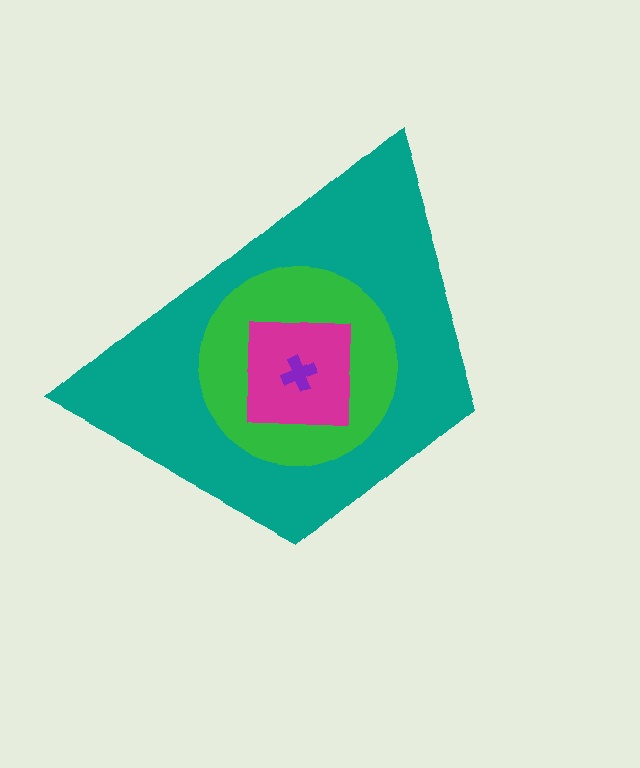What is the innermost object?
The purple cross.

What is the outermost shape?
The teal trapezoid.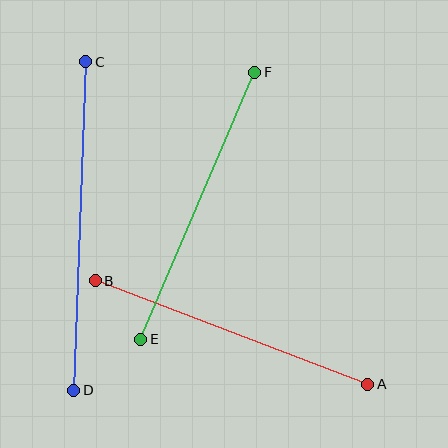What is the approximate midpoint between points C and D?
The midpoint is at approximately (80, 226) pixels.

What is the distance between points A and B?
The distance is approximately 292 pixels.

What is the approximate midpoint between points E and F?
The midpoint is at approximately (198, 206) pixels.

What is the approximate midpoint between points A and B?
The midpoint is at approximately (231, 333) pixels.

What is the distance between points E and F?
The distance is approximately 290 pixels.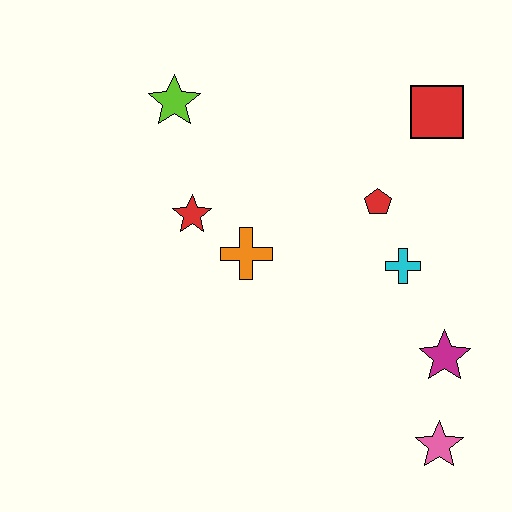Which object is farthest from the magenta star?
The lime star is farthest from the magenta star.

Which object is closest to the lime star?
The red star is closest to the lime star.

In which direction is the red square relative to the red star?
The red square is to the right of the red star.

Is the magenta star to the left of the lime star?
No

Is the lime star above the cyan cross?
Yes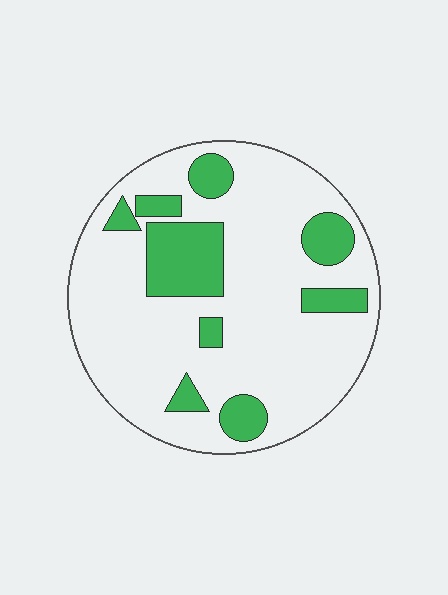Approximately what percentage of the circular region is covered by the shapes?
Approximately 20%.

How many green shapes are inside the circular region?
9.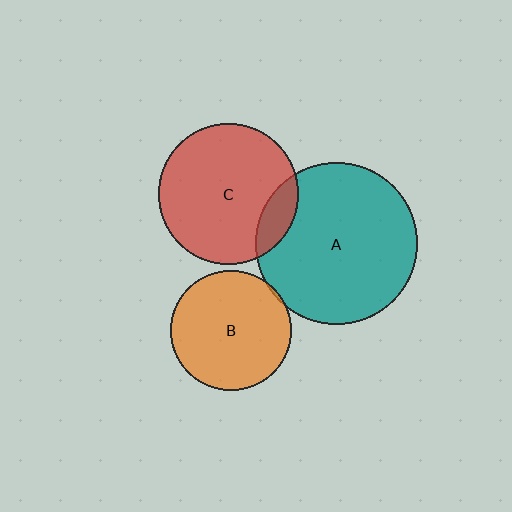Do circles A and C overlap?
Yes.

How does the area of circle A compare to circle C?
Approximately 1.3 times.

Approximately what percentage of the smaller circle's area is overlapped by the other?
Approximately 15%.